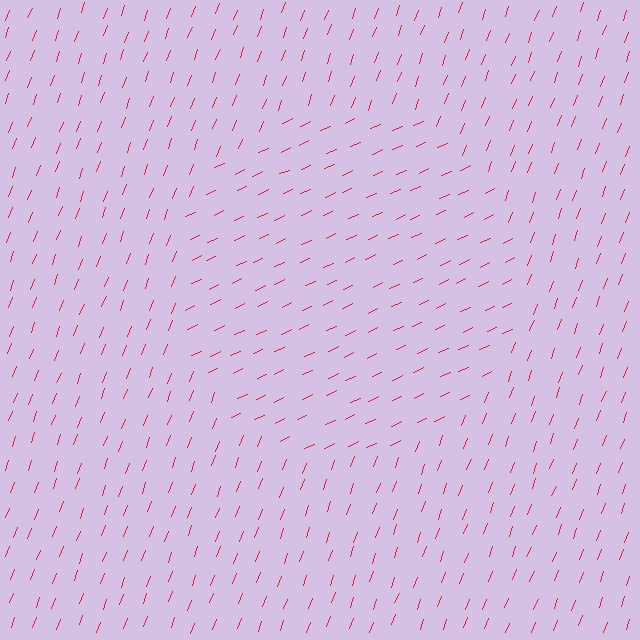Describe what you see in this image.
The image is filled with small red line segments. A circle region in the image has lines oriented differently from the surrounding lines, creating a visible texture boundary.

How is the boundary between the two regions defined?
The boundary is defined purely by a change in line orientation (approximately 45 degrees difference). All lines are the same color and thickness.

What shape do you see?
I see a circle.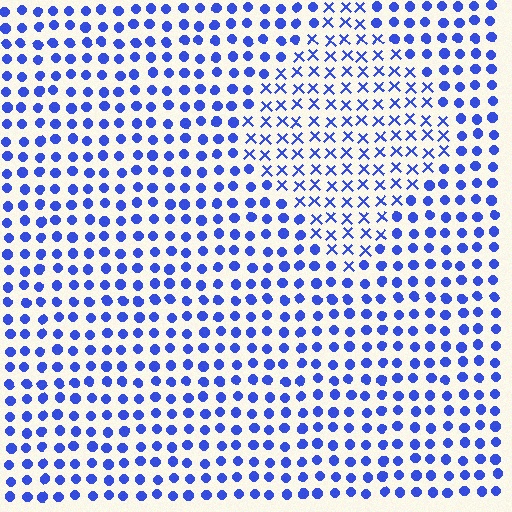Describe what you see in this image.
The image is filled with small blue elements arranged in a uniform grid. A diamond-shaped region contains X marks, while the surrounding area contains circles. The boundary is defined purely by the change in element shape.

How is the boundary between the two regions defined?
The boundary is defined by a change in element shape: X marks inside vs. circles outside. All elements share the same color and spacing.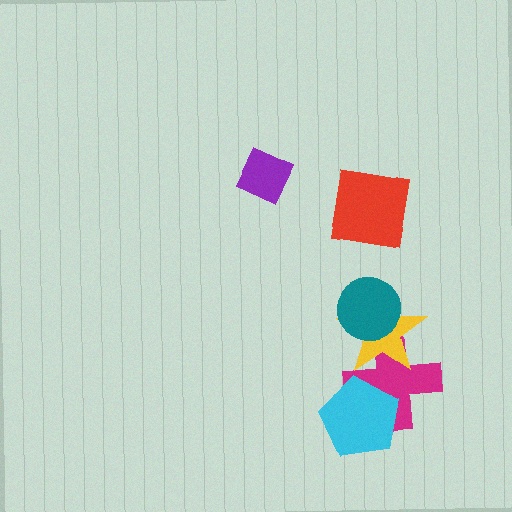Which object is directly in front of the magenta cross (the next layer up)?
The yellow star is directly in front of the magenta cross.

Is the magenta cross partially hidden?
Yes, it is partially covered by another shape.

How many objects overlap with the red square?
0 objects overlap with the red square.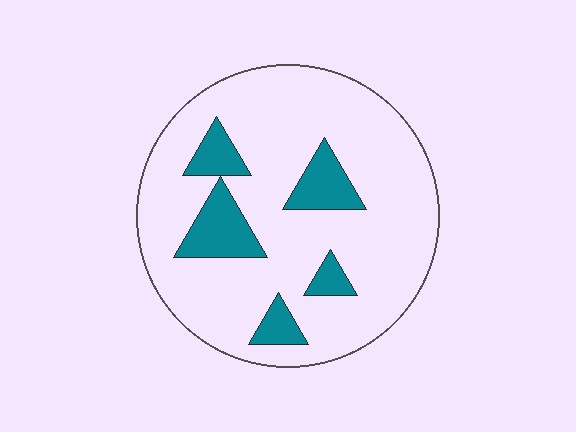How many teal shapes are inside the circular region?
5.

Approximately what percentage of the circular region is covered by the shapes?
Approximately 15%.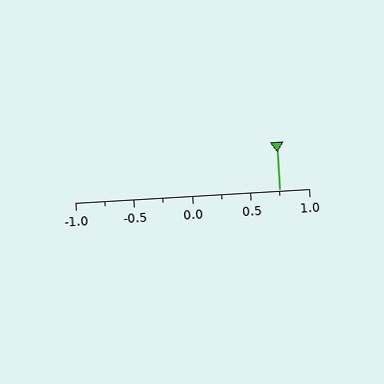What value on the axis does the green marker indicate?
The marker indicates approximately 0.75.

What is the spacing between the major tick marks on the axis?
The major ticks are spaced 0.5 apart.